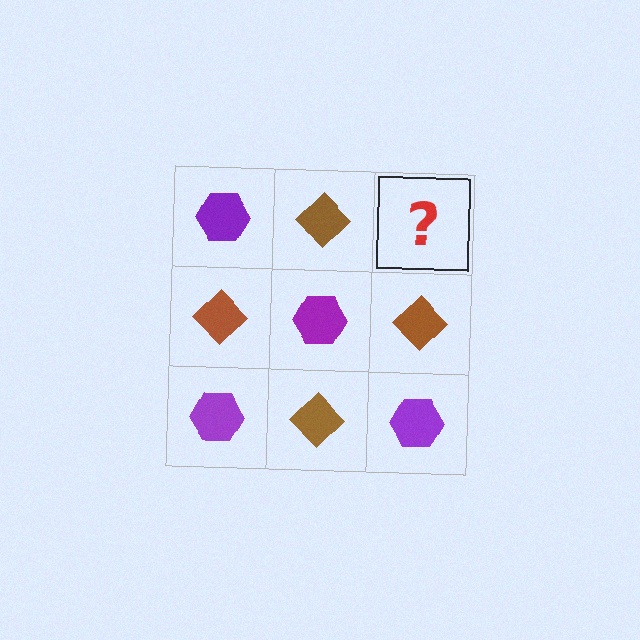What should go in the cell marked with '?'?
The missing cell should contain a purple hexagon.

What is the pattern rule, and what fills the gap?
The rule is that it alternates purple hexagon and brown diamond in a checkerboard pattern. The gap should be filled with a purple hexagon.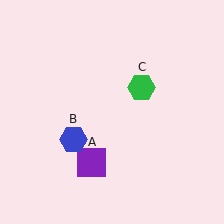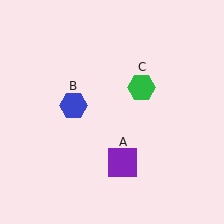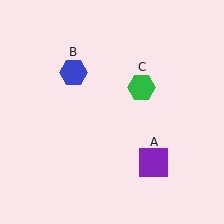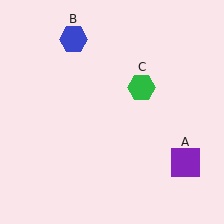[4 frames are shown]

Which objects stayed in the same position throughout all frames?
Green hexagon (object C) remained stationary.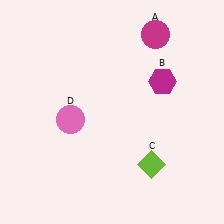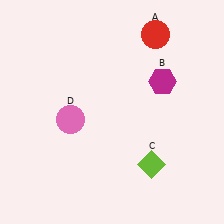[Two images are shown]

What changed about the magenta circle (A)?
In Image 1, A is magenta. In Image 2, it changed to red.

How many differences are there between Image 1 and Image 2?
There is 1 difference between the two images.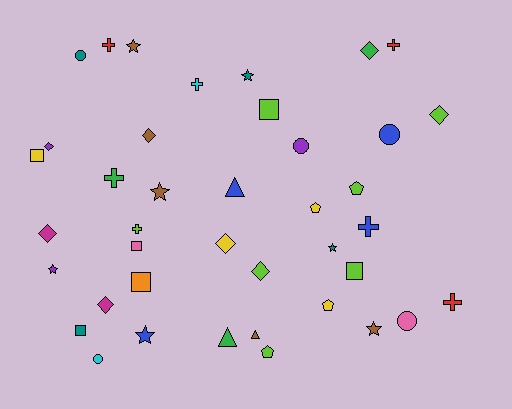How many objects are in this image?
There are 40 objects.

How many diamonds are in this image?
There are 8 diamonds.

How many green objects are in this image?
There are 3 green objects.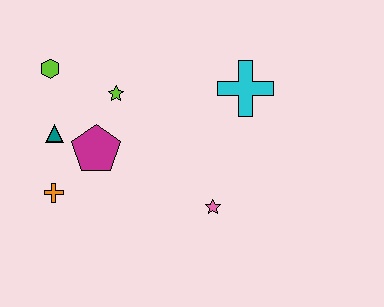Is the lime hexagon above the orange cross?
Yes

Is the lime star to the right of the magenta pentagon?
Yes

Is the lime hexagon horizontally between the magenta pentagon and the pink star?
No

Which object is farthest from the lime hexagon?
The pink star is farthest from the lime hexagon.